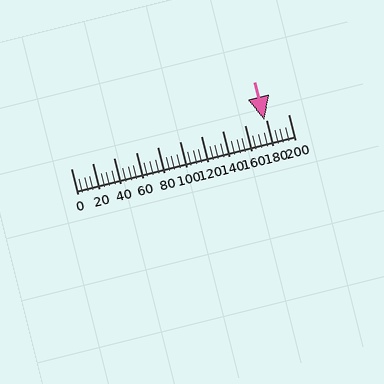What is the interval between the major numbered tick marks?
The major tick marks are spaced 20 units apart.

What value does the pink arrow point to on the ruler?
The pink arrow points to approximately 178.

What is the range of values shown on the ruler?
The ruler shows values from 0 to 200.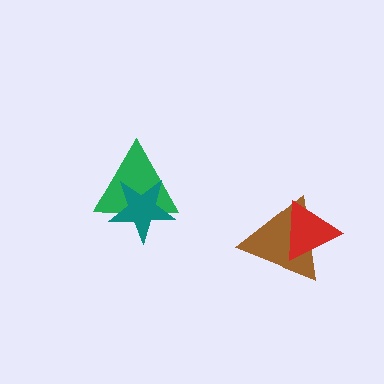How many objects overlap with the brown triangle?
1 object overlaps with the brown triangle.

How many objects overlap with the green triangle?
1 object overlaps with the green triangle.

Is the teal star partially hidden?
No, no other shape covers it.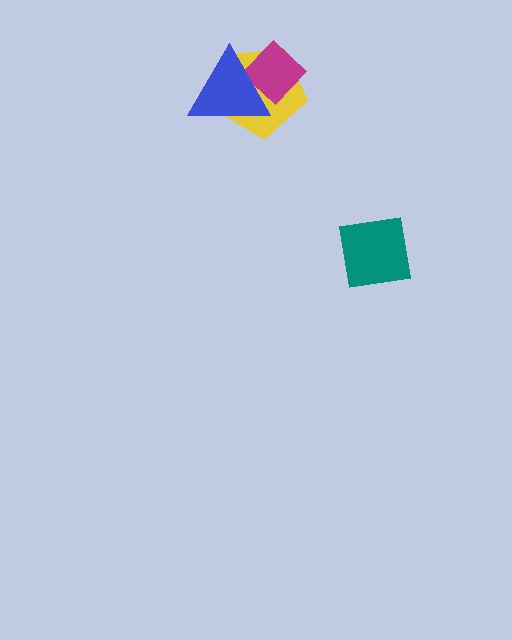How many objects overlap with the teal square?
0 objects overlap with the teal square.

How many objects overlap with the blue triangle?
2 objects overlap with the blue triangle.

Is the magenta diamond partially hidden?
Yes, it is partially covered by another shape.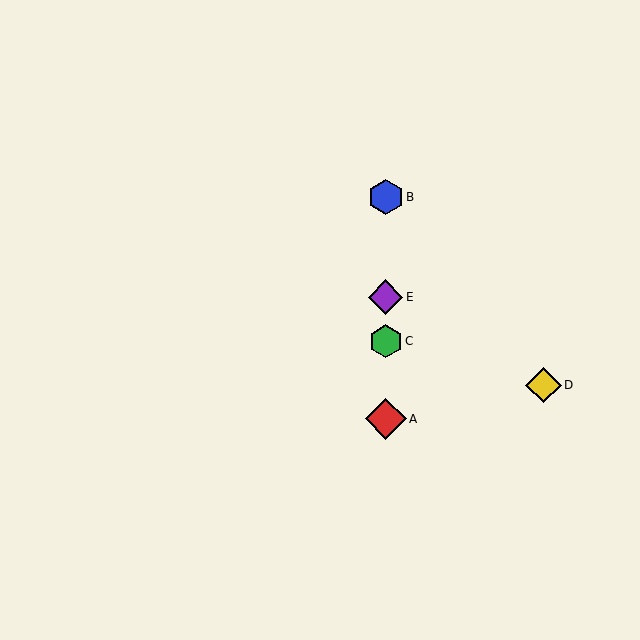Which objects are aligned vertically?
Objects A, B, C, E are aligned vertically.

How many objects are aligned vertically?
4 objects (A, B, C, E) are aligned vertically.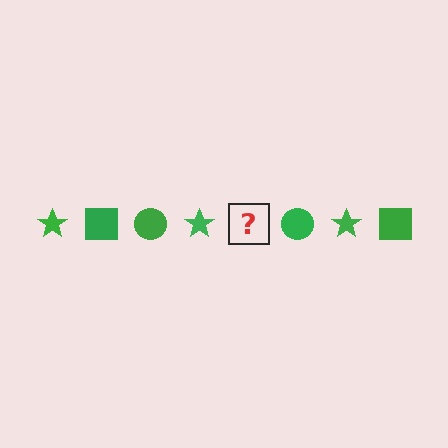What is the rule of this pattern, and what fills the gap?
The rule is that the pattern cycles through star, square, circle shapes in green. The gap should be filled with a green square.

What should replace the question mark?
The question mark should be replaced with a green square.